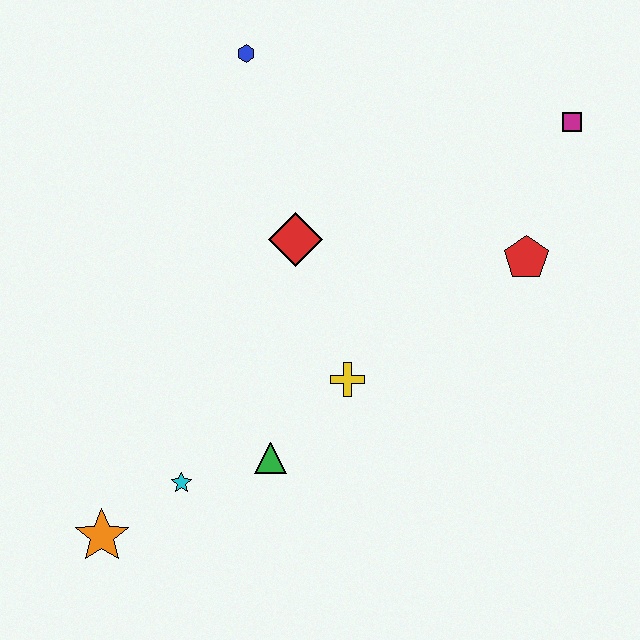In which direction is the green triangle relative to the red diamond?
The green triangle is below the red diamond.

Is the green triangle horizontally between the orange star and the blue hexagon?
No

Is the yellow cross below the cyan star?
No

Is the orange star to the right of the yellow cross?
No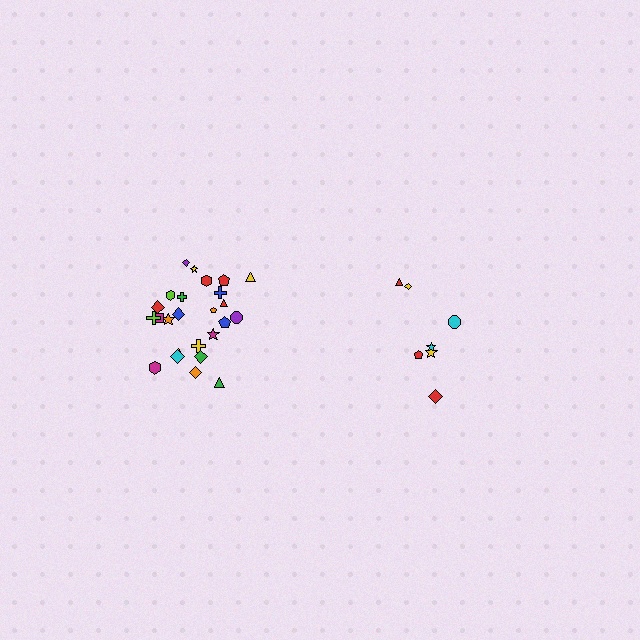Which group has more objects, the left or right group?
The left group.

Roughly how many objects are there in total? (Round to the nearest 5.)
Roughly 30 objects in total.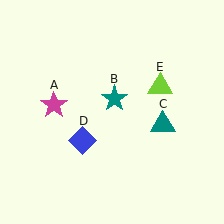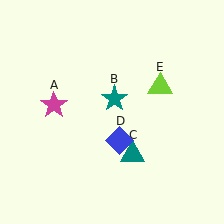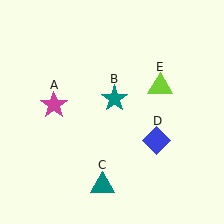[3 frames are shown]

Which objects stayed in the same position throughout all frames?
Magenta star (object A) and teal star (object B) and lime triangle (object E) remained stationary.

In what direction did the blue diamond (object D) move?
The blue diamond (object D) moved right.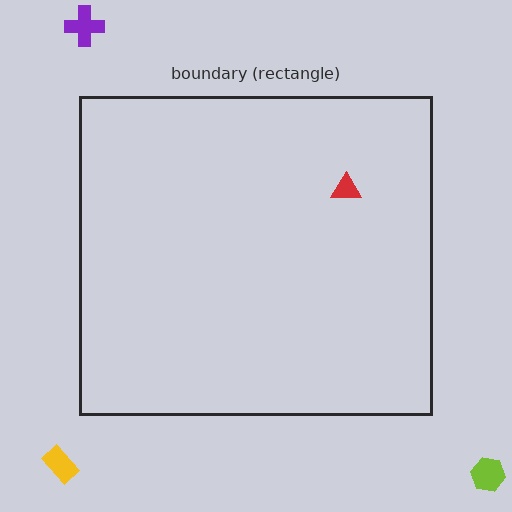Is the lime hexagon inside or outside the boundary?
Outside.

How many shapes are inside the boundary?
1 inside, 3 outside.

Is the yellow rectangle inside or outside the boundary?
Outside.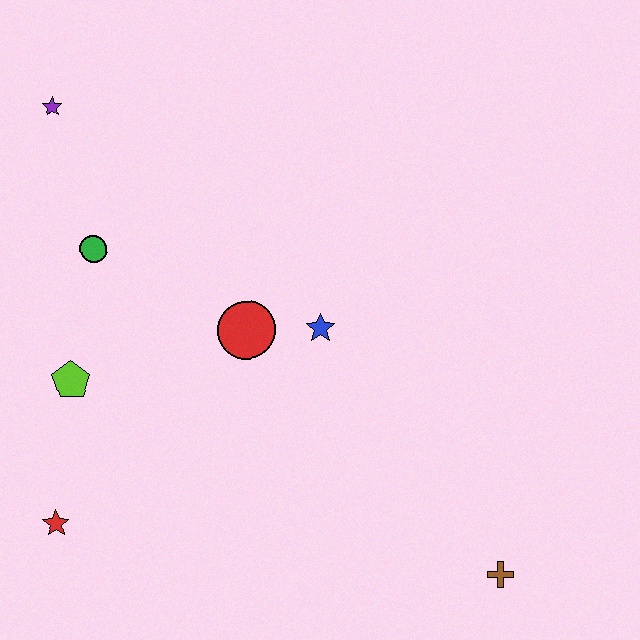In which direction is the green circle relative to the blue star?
The green circle is to the left of the blue star.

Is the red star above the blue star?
No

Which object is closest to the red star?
The lime pentagon is closest to the red star.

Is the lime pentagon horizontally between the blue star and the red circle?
No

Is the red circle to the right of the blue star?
No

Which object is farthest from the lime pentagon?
The brown cross is farthest from the lime pentagon.